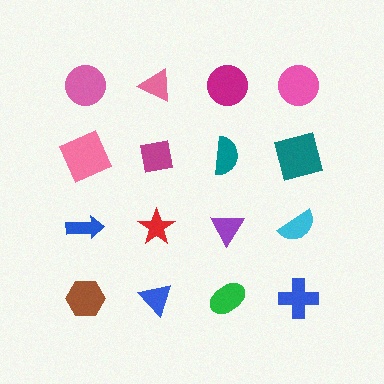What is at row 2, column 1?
A pink square.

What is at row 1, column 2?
A pink triangle.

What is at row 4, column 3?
A green ellipse.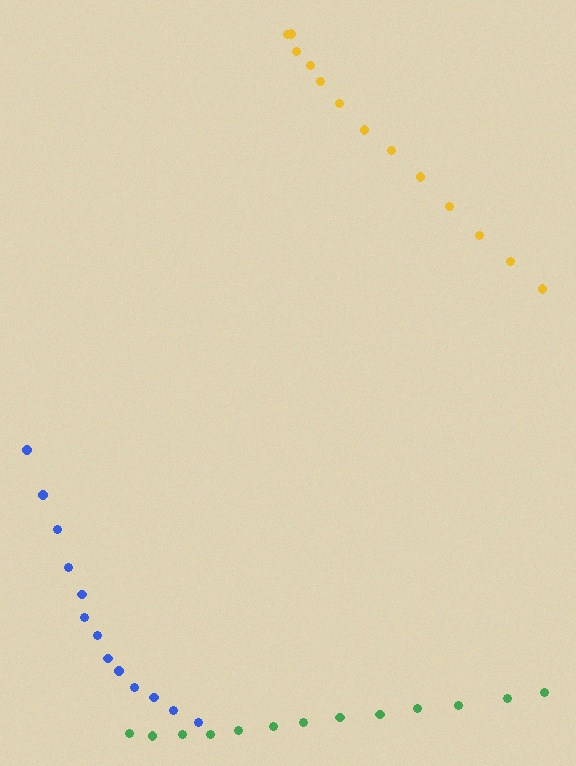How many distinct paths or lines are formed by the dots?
There are 3 distinct paths.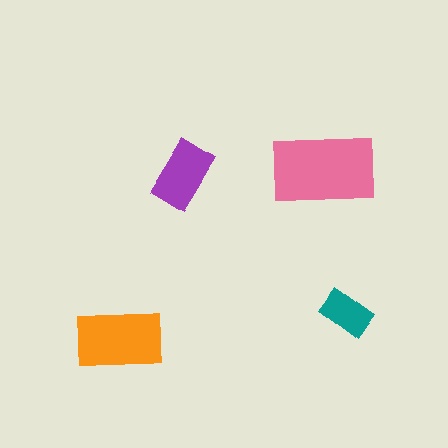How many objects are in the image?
There are 4 objects in the image.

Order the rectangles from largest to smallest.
the pink one, the orange one, the purple one, the teal one.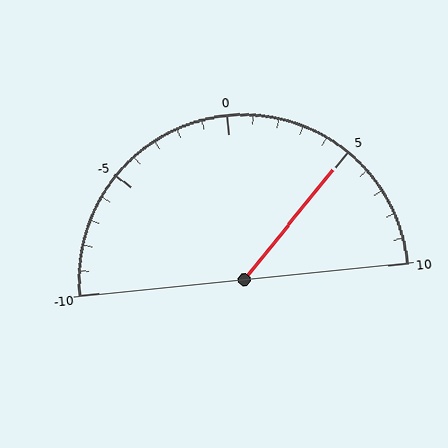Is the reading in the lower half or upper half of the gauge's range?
The reading is in the upper half of the range (-10 to 10).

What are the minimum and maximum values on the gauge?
The gauge ranges from -10 to 10.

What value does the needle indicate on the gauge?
The needle indicates approximately 5.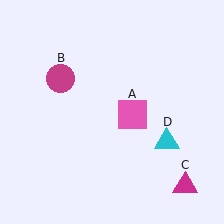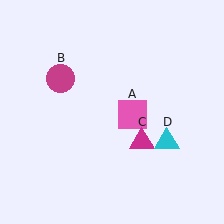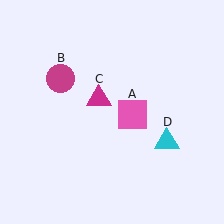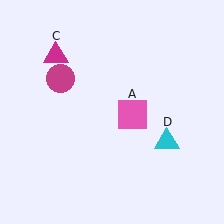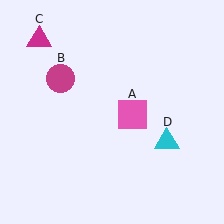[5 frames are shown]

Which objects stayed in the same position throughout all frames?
Pink square (object A) and magenta circle (object B) and cyan triangle (object D) remained stationary.